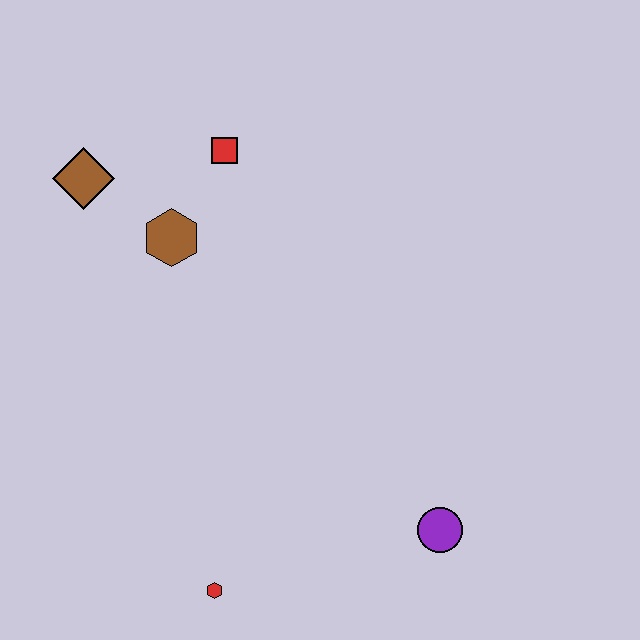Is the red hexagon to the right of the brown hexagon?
Yes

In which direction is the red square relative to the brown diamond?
The red square is to the right of the brown diamond.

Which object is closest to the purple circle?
The red hexagon is closest to the purple circle.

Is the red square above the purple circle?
Yes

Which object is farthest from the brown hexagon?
The purple circle is farthest from the brown hexagon.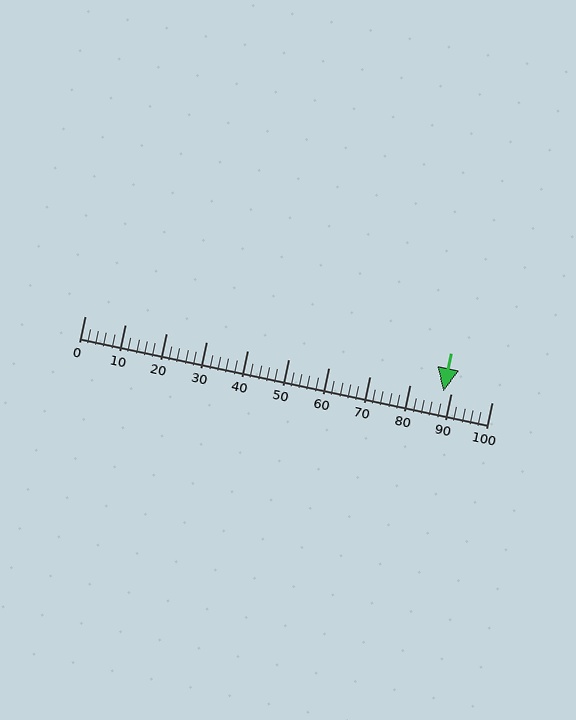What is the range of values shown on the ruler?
The ruler shows values from 0 to 100.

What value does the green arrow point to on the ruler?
The green arrow points to approximately 88.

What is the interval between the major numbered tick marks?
The major tick marks are spaced 10 units apart.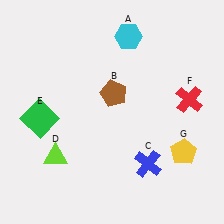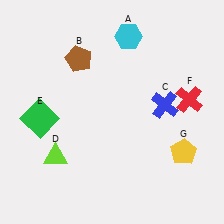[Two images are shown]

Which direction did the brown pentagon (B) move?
The brown pentagon (B) moved left.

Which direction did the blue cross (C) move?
The blue cross (C) moved up.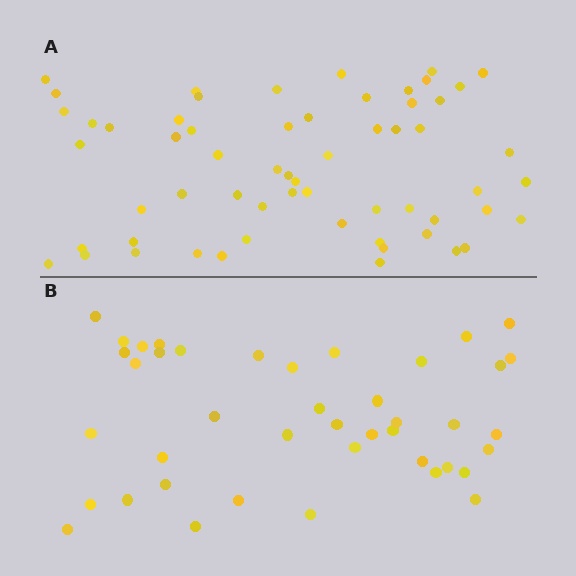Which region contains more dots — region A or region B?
Region A (the top region) has more dots.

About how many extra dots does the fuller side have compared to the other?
Region A has approximately 20 more dots than region B.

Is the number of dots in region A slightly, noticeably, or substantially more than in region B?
Region A has noticeably more, but not dramatically so. The ratio is roughly 1.4 to 1.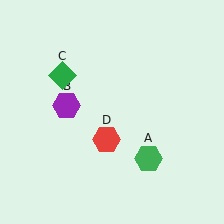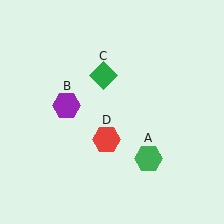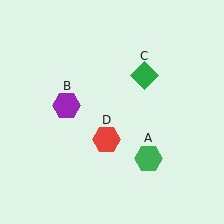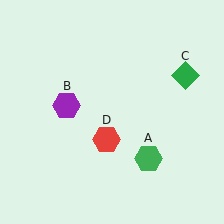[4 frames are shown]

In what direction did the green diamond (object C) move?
The green diamond (object C) moved right.